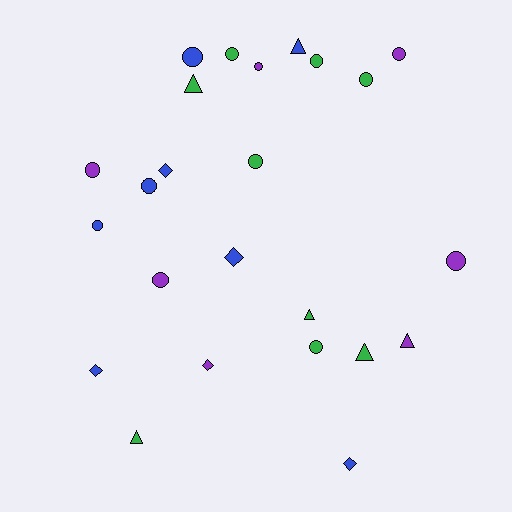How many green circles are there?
There are 5 green circles.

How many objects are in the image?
There are 24 objects.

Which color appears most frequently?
Green, with 9 objects.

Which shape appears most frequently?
Circle, with 13 objects.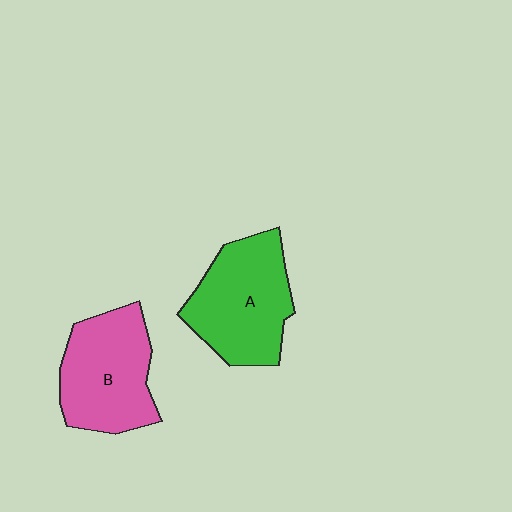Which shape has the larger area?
Shape A (green).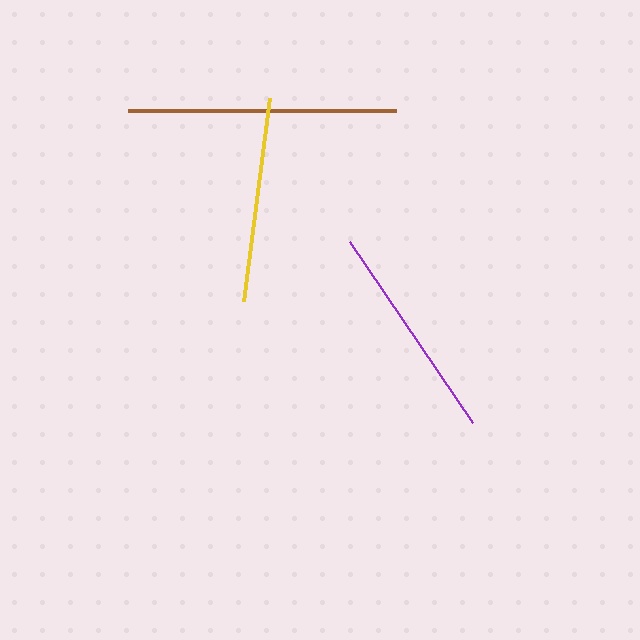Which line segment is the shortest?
The yellow line is the shortest at approximately 204 pixels.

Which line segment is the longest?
The brown line is the longest at approximately 268 pixels.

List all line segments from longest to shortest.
From longest to shortest: brown, purple, yellow.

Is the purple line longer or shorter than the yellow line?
The purple line is longer than the yellow line.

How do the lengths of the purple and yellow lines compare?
The purple and yellow lines are approximately the same length.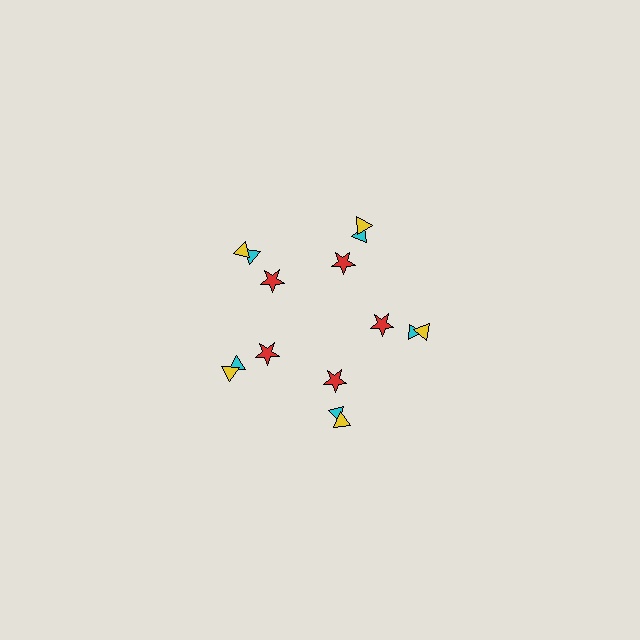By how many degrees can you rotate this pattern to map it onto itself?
The pattern maps onto itself every 72 degrees of rotation.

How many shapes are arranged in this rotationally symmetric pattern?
There are 15 shapes, arranged in 5 groups of 3.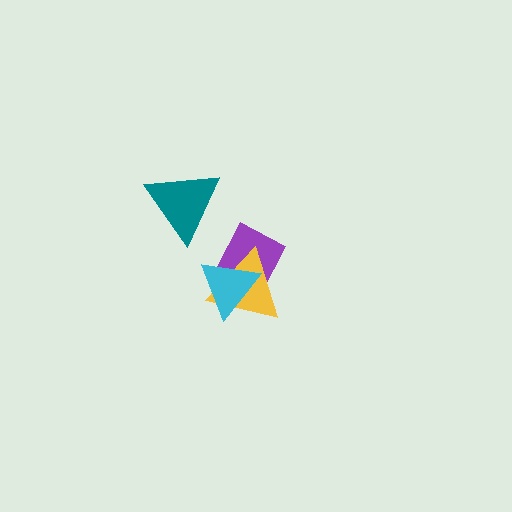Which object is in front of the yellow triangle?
The cyan triangle is in front of the yellow triangle.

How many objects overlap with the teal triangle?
0 objects overlap with the teal triangle.